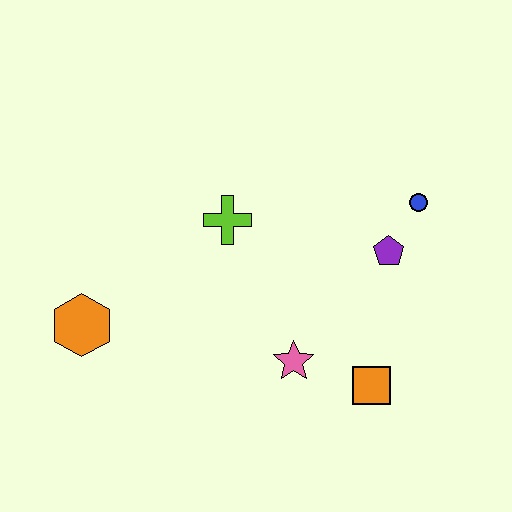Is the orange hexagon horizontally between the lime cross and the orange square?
No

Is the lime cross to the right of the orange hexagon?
Yes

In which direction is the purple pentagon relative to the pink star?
The purple pentagon is above the pink star.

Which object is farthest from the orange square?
The orange hexagon is farthest from the orange square.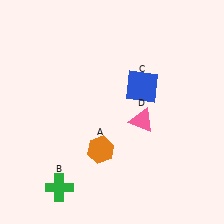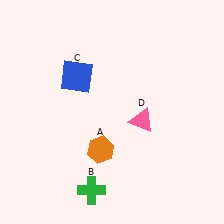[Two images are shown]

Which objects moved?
The objects that moved are: the green cross (B), the blue square (C).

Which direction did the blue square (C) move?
The blue square (C) moved left.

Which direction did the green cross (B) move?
The green cross (B) moved right.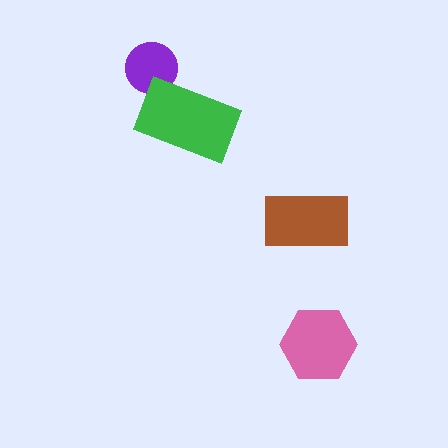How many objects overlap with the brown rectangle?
0 objects overlap with the brown rectangle.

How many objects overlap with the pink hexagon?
0 objects overlap with the pink hexagon.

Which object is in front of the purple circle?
The green rectangle is in front of the purple circle.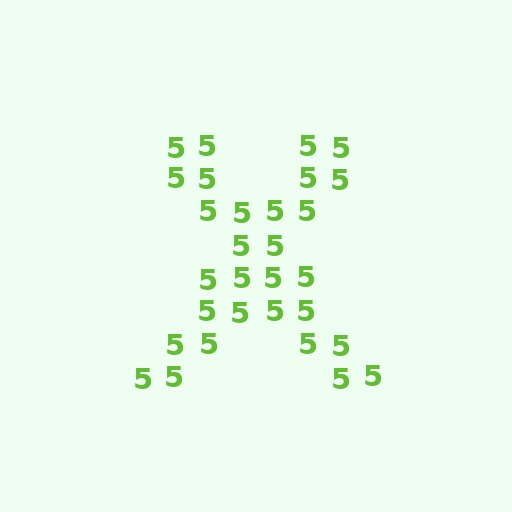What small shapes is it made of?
It is made of small digit 5's.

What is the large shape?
The large shape is the letter X.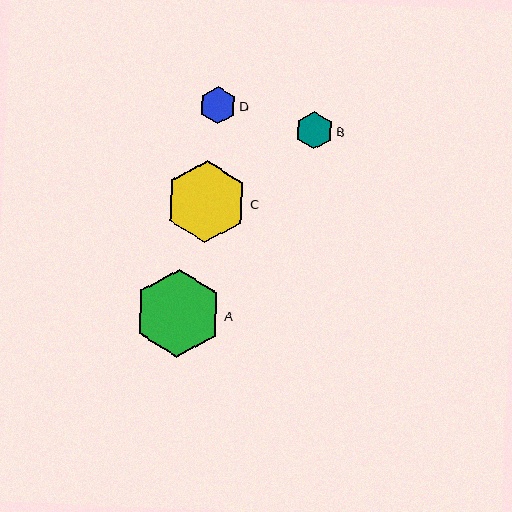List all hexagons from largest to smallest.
From largest to smallest: A, C, B, D.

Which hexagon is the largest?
Hexagon A is the largest with a size of approximately 88 pixels.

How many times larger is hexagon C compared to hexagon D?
Hexagon C is approximately 2.2 times the size of hexagon D.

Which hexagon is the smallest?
Hexagon D is the smallest with a size of approximately 37 pixels.